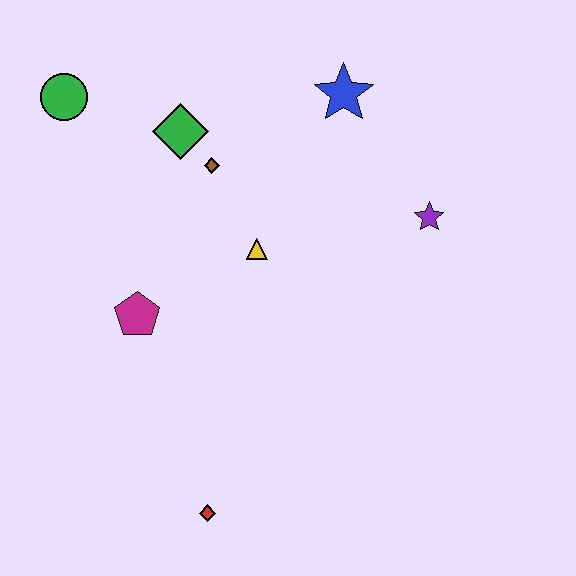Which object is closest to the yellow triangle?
The brown diamond is closest to the yellow triangle.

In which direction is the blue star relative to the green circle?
The blue star is to the right of the green circle.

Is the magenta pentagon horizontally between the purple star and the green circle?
Yes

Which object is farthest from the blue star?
The red diamond is farthest from the blue star.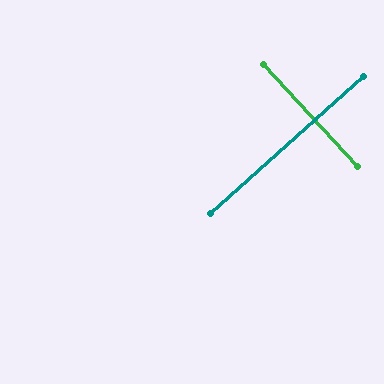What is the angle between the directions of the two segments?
Approximately 89 degrees.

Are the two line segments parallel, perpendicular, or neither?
Perpendicular — they meet at approximately 89°.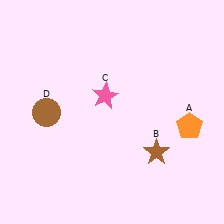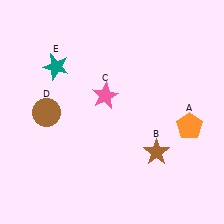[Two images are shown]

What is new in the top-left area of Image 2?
A teal star (E) was added in the top-left area of Image 2.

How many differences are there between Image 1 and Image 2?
There is 1 difference between the two images.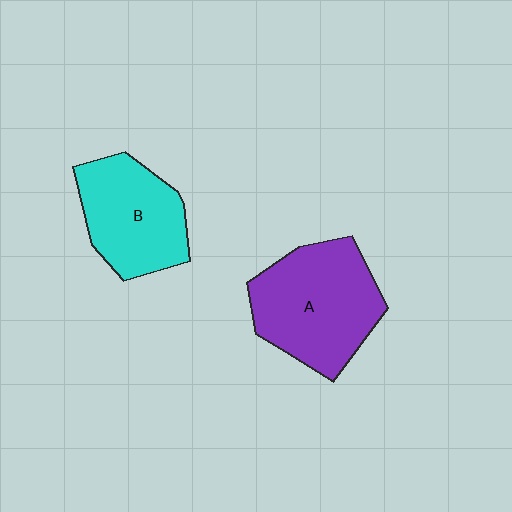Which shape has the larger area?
Shape A (purple).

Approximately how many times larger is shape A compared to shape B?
Approximately 1.3 times.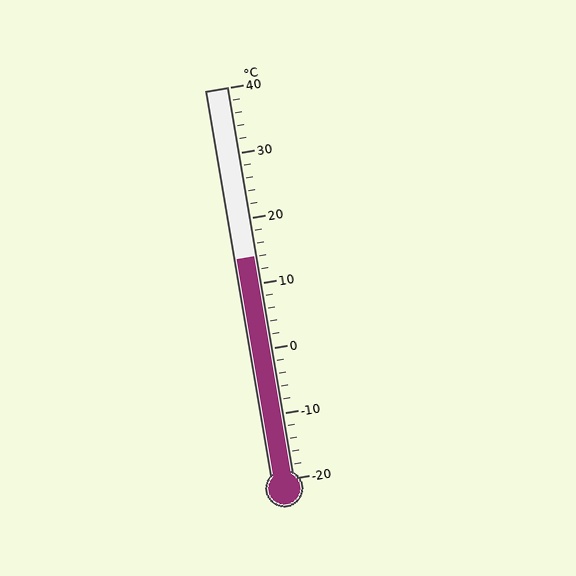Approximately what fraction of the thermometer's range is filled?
The thermometer is filled to approximately 55% of its range.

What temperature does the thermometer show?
The thermometer shows approximately 14°C.